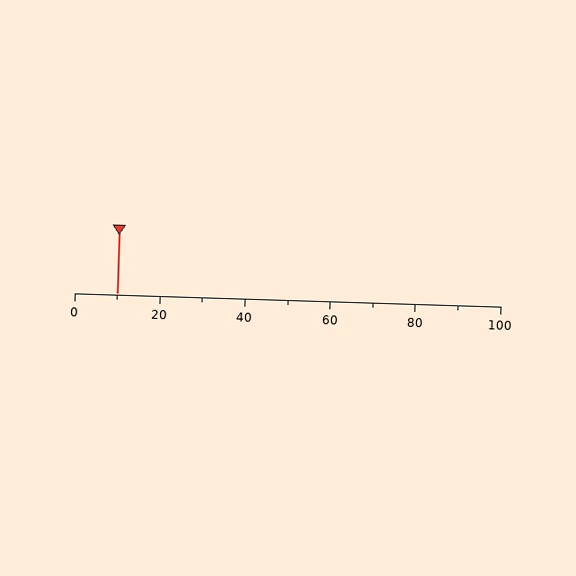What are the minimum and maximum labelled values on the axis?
The axis runs from 0 to 100.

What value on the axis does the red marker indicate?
The marker indicates approximately 10.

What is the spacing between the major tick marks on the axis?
The major ticks are spaced 20 apart.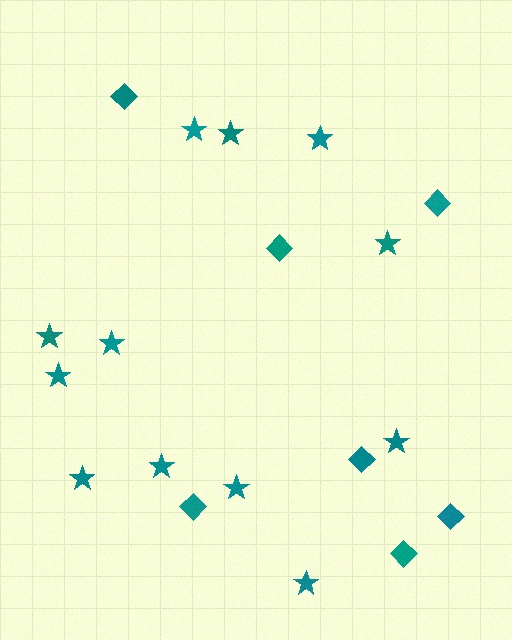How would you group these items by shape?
There are 2 groups: one group of diamonds (7) and one group of stars (12).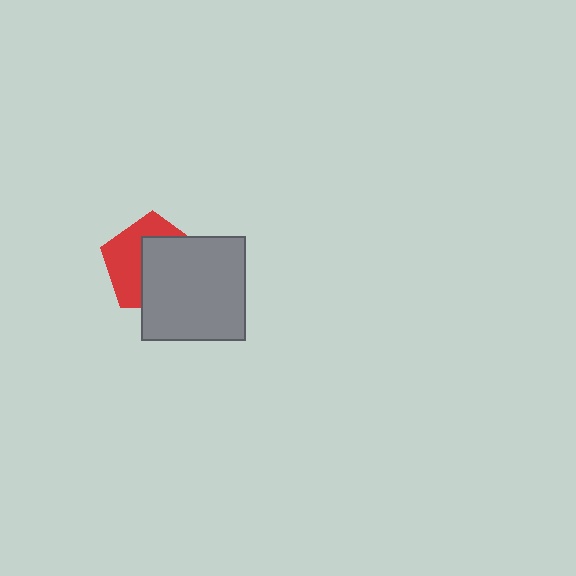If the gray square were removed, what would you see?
You would see the complete red pentagon.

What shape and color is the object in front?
The object in front is a gray square.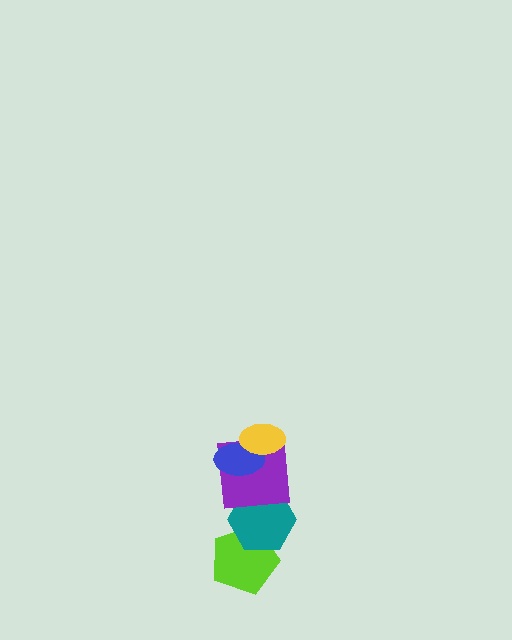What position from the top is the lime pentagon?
The lime pentagon is 5th from the top.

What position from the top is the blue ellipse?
The blue ellipse is 2nd from the top.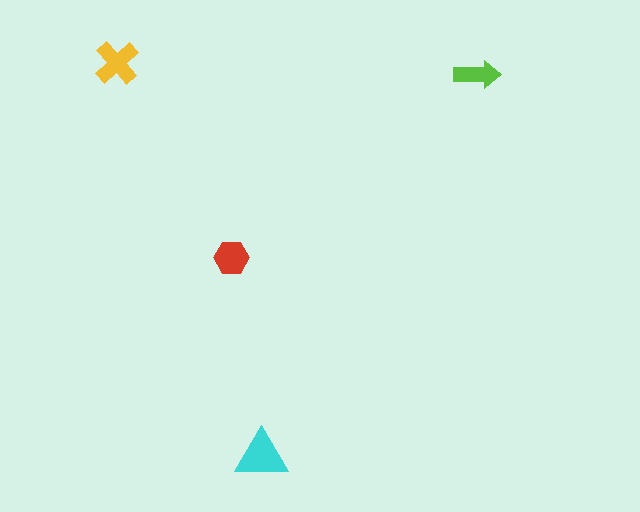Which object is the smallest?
The lime arrow.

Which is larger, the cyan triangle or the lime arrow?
The cyan triangle.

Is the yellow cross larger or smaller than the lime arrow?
Larger.